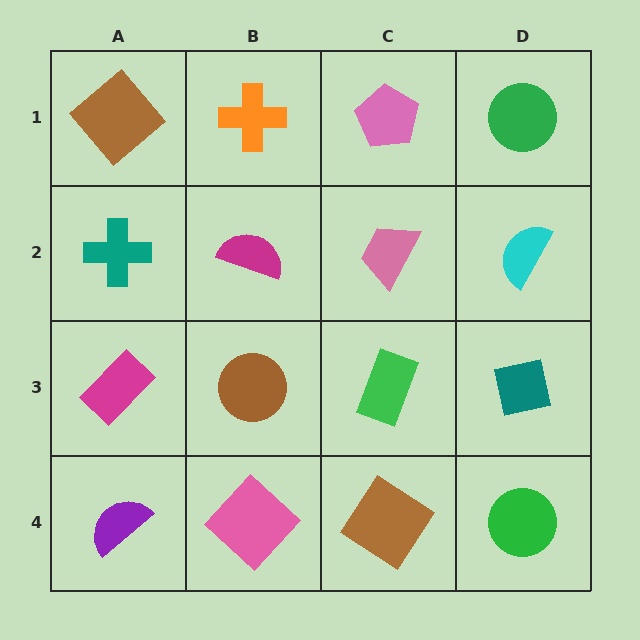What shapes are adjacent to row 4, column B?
A brown circle (row 3, column B), a purple semicircle (row 4, column A), a brown diamond (row 4, column C).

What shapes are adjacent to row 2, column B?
An orange cross (row 1, column B), a brown circle (row 3, column B), a teal cross (row 2, column A), a pink trapezoid (row 2, column C).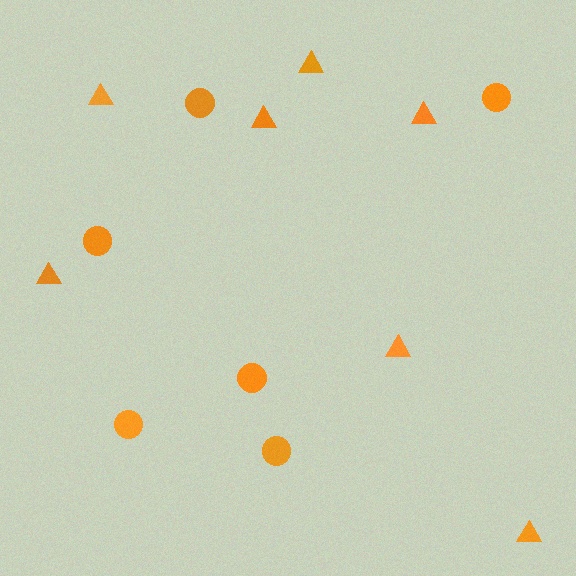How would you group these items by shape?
There are 2 groups: one group of circles (6) and one group of triangles (7).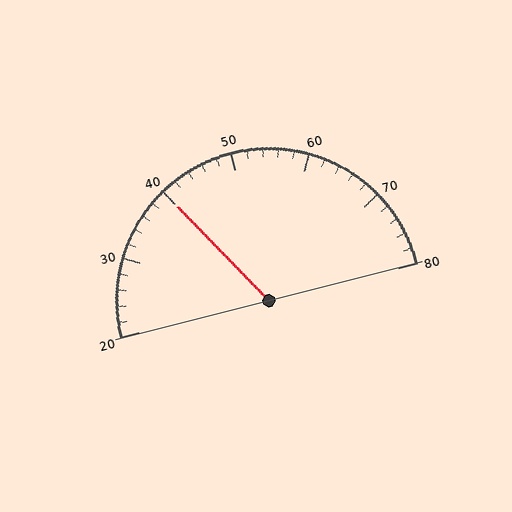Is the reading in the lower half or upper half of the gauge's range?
The reading is in the lower half of the range (20 to 80).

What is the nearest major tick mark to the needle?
The nearest major tick mark is 40.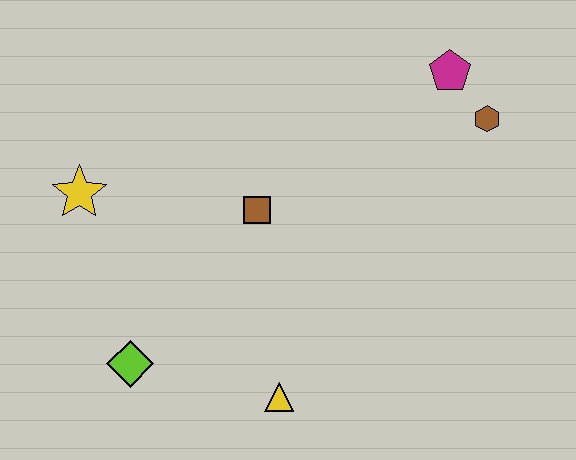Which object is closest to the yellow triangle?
The lime diamond is closest to the yellow triangle.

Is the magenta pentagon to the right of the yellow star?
Yes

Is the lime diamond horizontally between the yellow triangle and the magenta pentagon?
No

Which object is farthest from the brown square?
The brown hexagon is farthest from the brown square.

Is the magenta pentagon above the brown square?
Yes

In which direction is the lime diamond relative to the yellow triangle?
The lime diamond is to the left of the yellow triangle.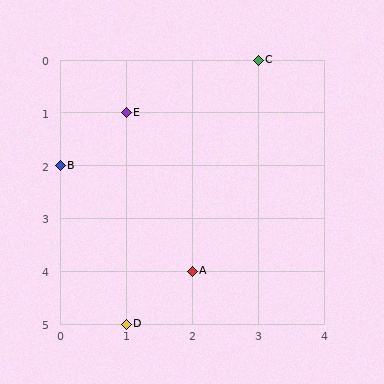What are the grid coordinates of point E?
Point E is at grid coordinates (1, 1).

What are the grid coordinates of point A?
Point A is at grid coordinates (2, 4).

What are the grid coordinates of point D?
Point D is at grid coordinates (1, 5).